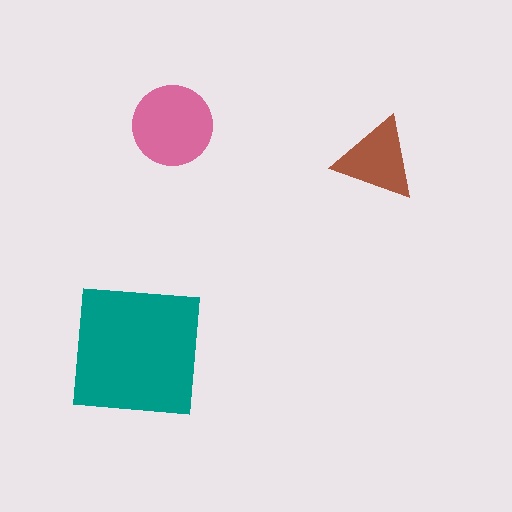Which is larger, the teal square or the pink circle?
The teal square.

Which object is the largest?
The teal square.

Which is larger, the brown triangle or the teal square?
The teal square.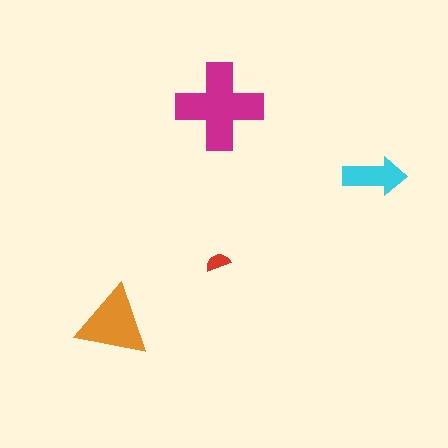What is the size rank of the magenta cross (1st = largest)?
1st.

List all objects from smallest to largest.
The red semicircle, the cyan arrow, the orange triangle, the magenta cross.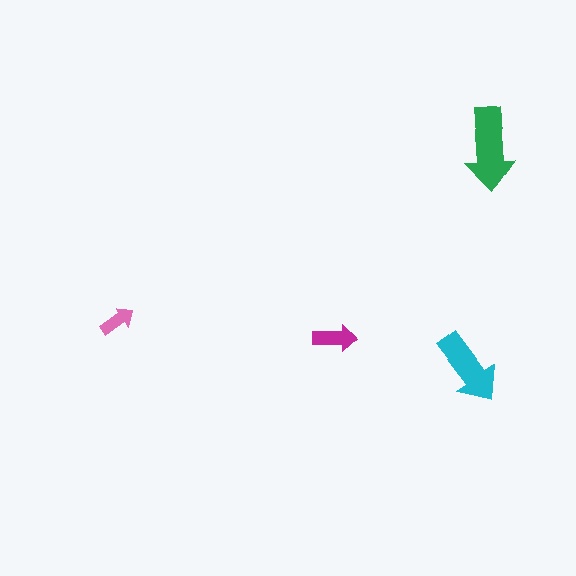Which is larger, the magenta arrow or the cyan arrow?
The cyan one.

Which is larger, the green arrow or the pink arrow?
The green one.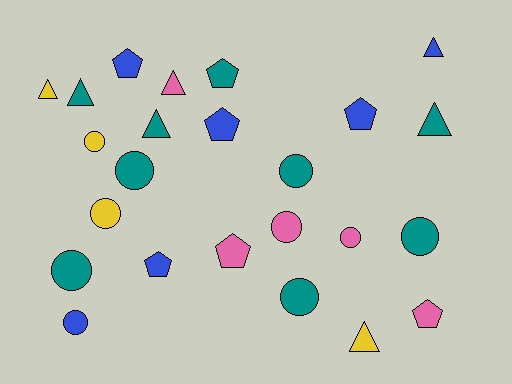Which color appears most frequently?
Teal, with 9 objects.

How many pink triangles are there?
There is 1 pink triangle.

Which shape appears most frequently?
Circle, with 10 objects.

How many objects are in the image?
There are 24 objects.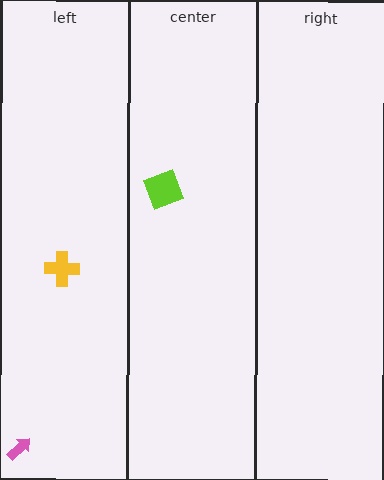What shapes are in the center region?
The lime diamond.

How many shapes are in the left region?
2.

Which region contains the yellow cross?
The left region.